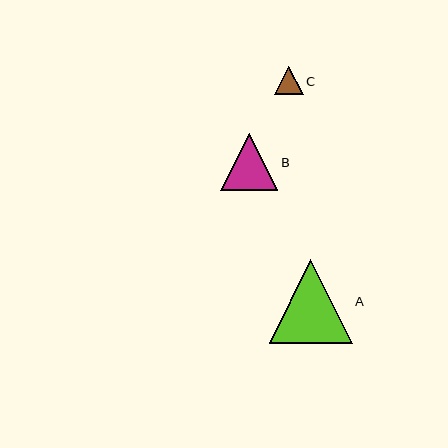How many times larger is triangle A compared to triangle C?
Triangle A is approximately 2.9 times the size of triangle C.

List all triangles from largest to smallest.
From largest to smallest: A, B, C.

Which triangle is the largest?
Triangle A is the largest with a size of approximately 83 pixels.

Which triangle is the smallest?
Triangle C is the smallest with a size of approximately 28 pixels.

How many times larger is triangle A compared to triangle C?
Triangle A is approximately 2.9 times the size of triangle C.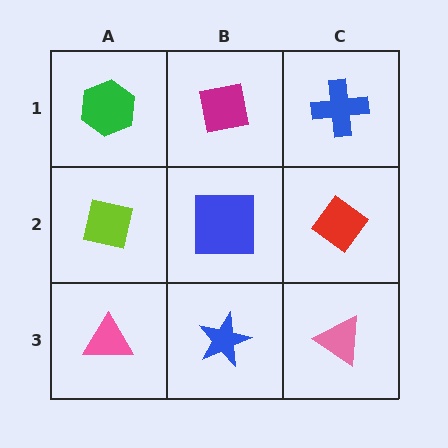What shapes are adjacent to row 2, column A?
A green hexagon (row 1, column A), a pink triangle (row 3, column A), a blue square (row 2, column B).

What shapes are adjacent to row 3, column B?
A blue square (row 2, column B), a pink triangle (row 3, column A), a pink triangle (row 3, column C).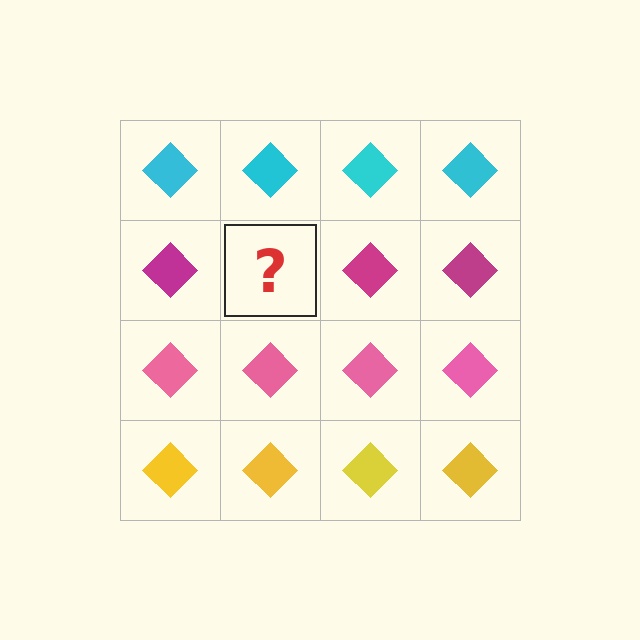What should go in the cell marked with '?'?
The missing cell should contain a magenta diamond.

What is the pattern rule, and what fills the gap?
The rule is that each row has a consistent color. The gap should be filled with a magenta diamond.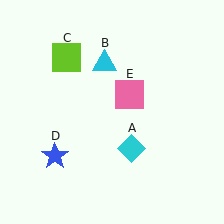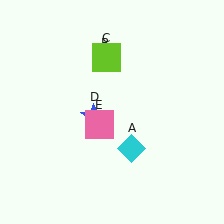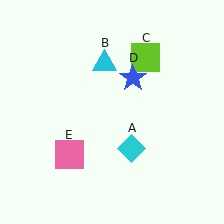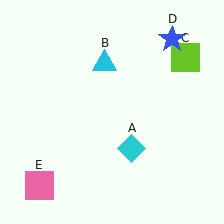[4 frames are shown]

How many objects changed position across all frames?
3 objects changed position: lime square (object C), blue star (object D), pink square (object E).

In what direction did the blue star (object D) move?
The blue star (object D) moved up and to the right.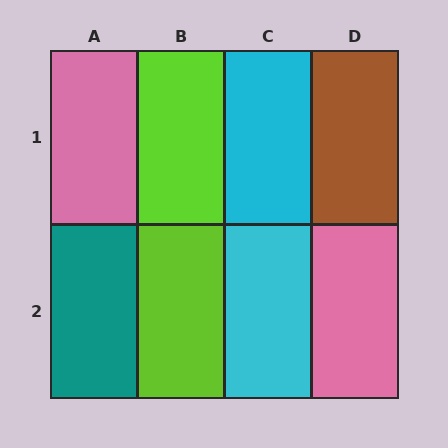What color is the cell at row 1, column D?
Brown.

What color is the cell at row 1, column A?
Pink.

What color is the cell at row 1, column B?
Lime.